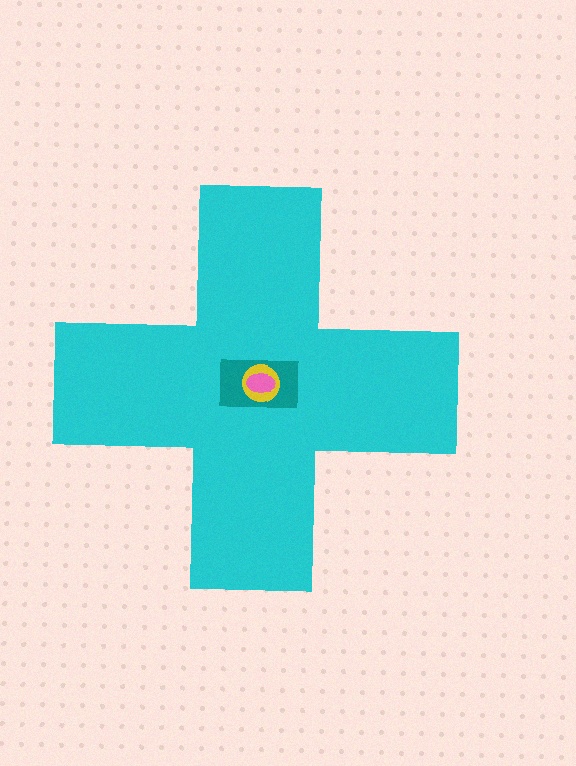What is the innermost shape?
The pink ellipse.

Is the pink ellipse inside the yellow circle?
Yes.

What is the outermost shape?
The cyan cross.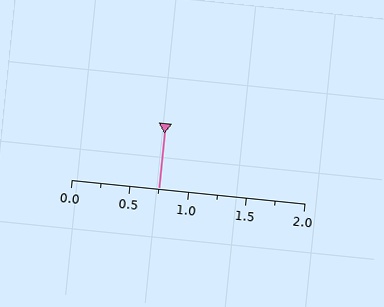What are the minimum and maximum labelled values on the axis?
The axis runs from 0.0 to 2.0.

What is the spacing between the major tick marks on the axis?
The major ticks are spaced 0.5 apart.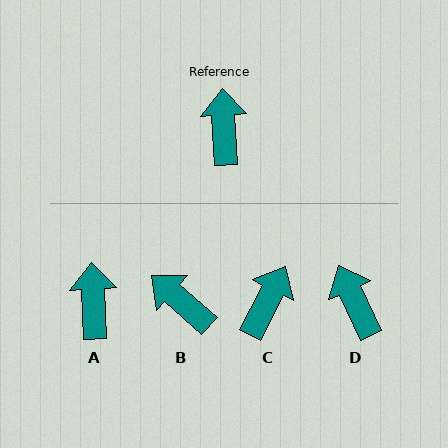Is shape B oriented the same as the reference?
No, it is off by about 46 degrees.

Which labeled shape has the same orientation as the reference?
A.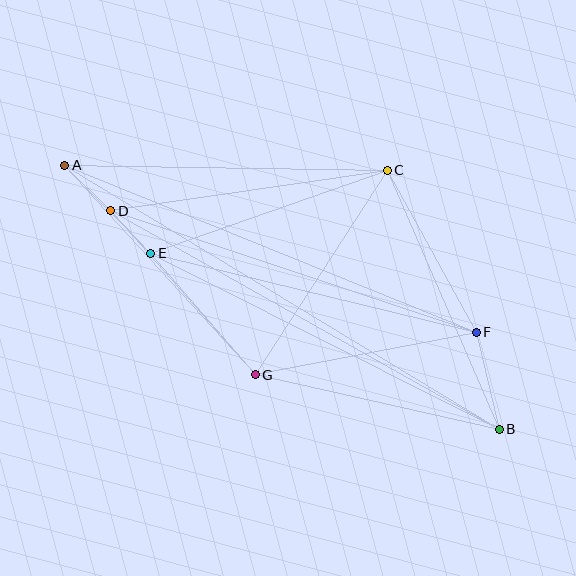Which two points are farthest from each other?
Points A and B are farthest from each other.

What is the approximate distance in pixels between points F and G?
The distance between F and G is approximately 225 pixels.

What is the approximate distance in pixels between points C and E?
The distance between C and E is approximately 250 pixels.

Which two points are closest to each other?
Points D and E are closest to each other.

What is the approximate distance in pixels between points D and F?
The distance between D and F is approximately 385 pixels.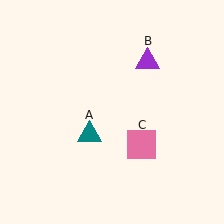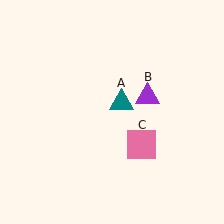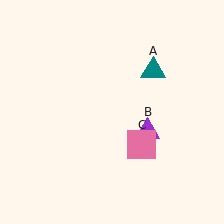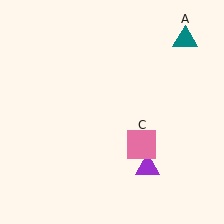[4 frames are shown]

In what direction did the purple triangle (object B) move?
The purple triangle (object B) moved down.